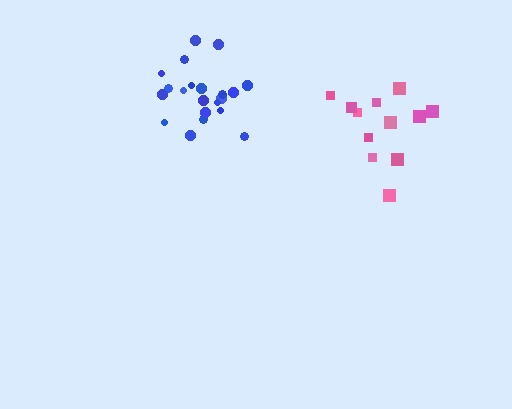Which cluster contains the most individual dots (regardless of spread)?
Blue (21).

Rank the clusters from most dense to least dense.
blue, pink.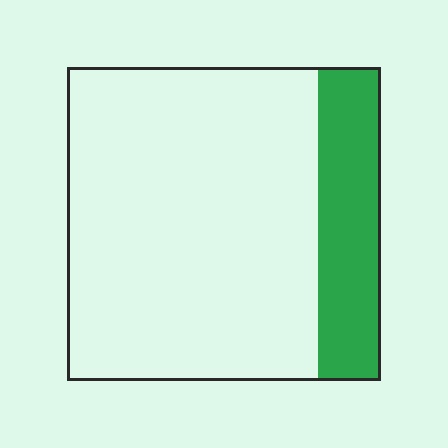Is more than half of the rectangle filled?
No.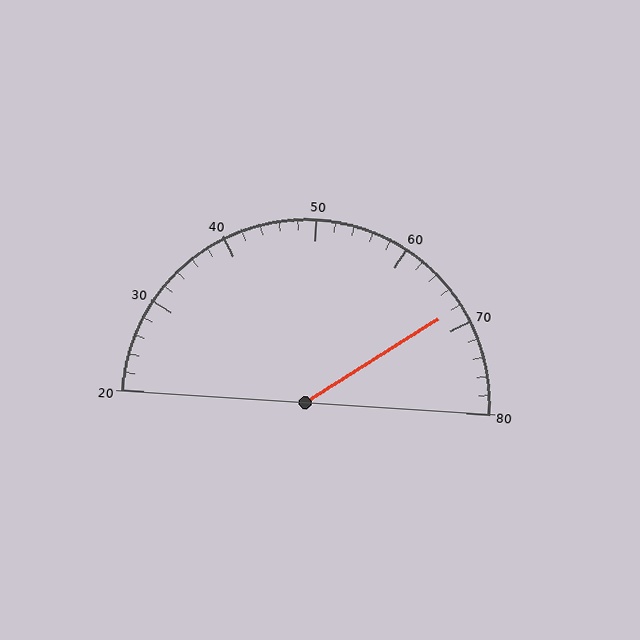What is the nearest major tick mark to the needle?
The nearest major tick mark is 70.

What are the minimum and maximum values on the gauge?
The gauge ranges from 20 to 80.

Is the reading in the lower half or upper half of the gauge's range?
The reading is in the upper half of the range (20 to 80).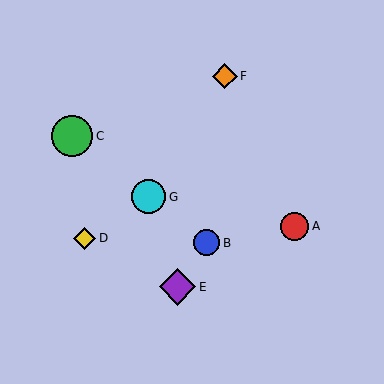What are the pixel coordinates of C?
Object C is at (72, 136).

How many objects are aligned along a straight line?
3 objects (B, C, G) are aligned along a straight line.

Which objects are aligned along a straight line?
Objects B, C, G are aligned along a straight line.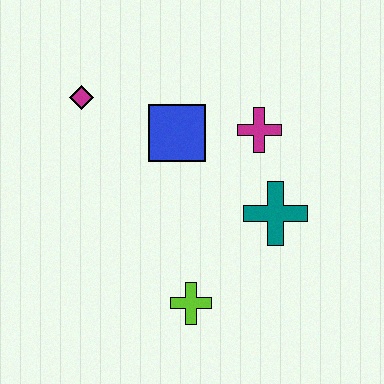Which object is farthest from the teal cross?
The magenta diamond is farthest from the teal cross.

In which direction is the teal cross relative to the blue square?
The teal cross is to the right of the blue square.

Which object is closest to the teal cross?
The magenta cross is closest to the teal cross.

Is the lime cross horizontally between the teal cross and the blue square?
Yes